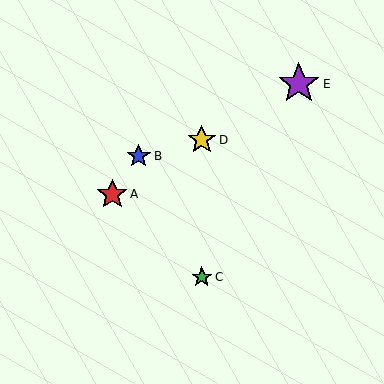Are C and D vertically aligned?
Yes, both are at x≈202.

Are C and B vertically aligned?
No, C is at x≈202 and B is at x≈139.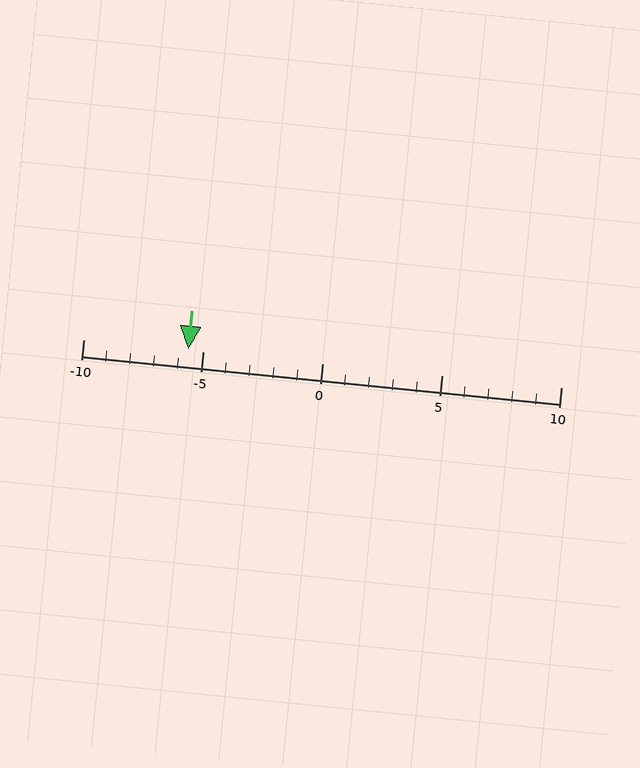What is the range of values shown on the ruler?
The ruler shows values from -10 to 10.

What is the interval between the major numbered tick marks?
The major tick marks are spaced 5 units apart.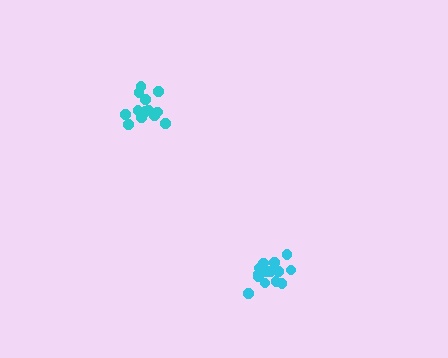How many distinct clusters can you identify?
There are 2 distinct clusters.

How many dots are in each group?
Group 1: 14 dots, Group 2: 17 dots (31 total).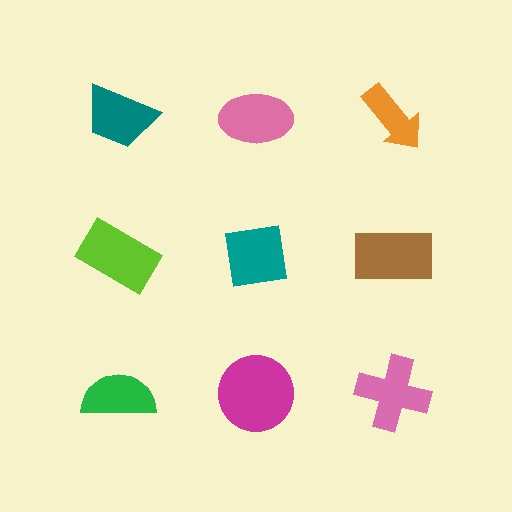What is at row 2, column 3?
A brown rectangle.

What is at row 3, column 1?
A green semicircle.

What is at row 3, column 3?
A pink cross.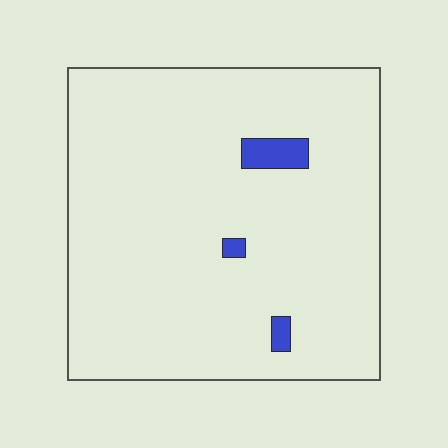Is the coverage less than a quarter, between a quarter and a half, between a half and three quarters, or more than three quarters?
Less than a quarter.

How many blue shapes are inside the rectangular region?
3.